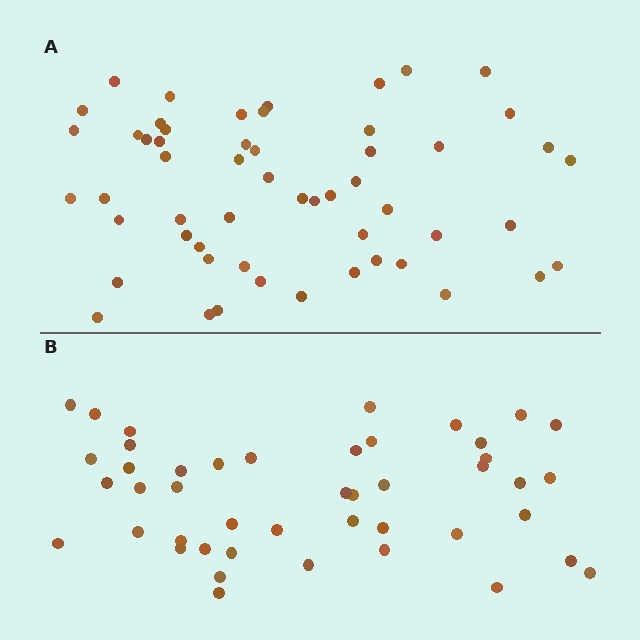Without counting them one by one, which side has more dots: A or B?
Region A (the top region) has more dots.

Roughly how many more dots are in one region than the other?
Region A has roughly 10 or so more dots than region B.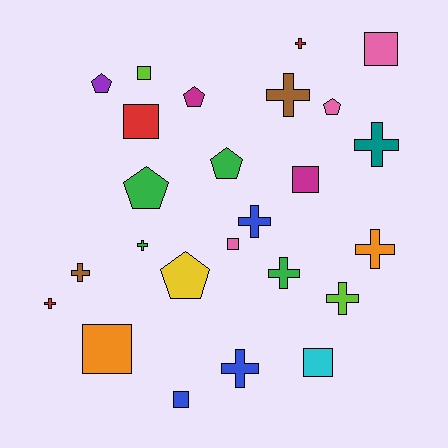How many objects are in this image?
There are 25 objects.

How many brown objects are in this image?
There are 2 brown objects.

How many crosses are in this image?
There are 11 crosses.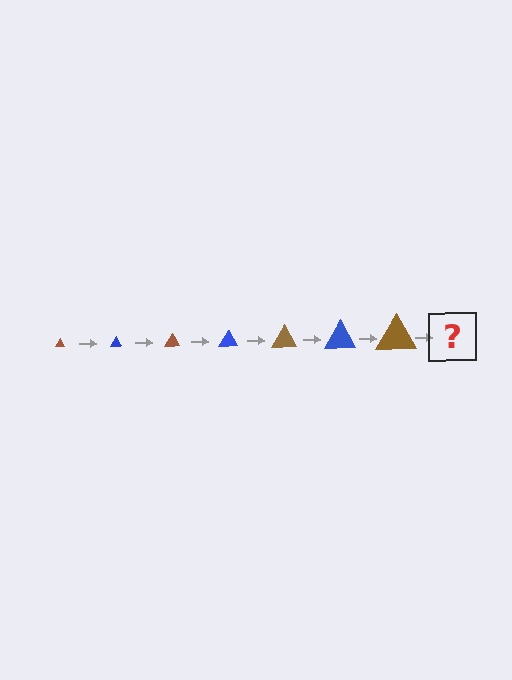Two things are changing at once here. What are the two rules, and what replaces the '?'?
The two rules are that the triangle grows larger each step and the color cycles through brown and blue. The '?' should be a blue triangle, larger than the previous one.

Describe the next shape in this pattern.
It should be a blue triangle, larger than the previous one.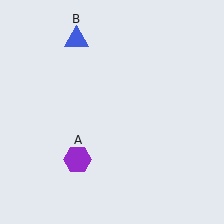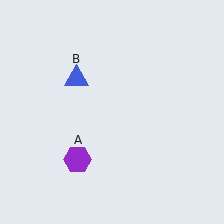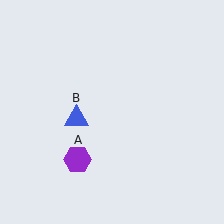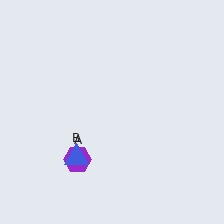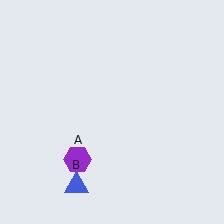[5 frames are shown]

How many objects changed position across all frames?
1 object changed position: blue triangle (object B).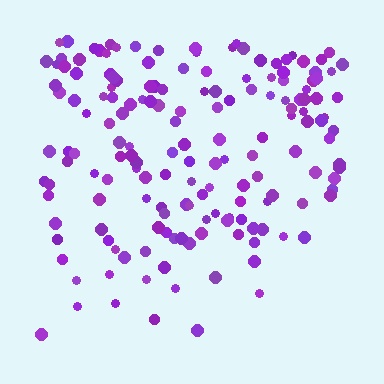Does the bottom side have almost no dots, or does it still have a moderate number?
Still a moderate number, just noticeably fewer than the top.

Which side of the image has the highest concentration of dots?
The top.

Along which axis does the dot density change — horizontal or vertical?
Vertical.